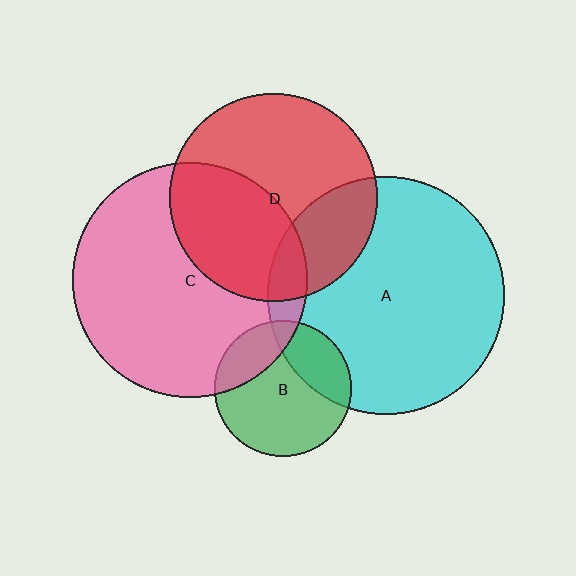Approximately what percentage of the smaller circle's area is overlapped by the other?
Approximately 10%.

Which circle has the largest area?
Circle A (cyan).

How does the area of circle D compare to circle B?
Approximately 2.3 times.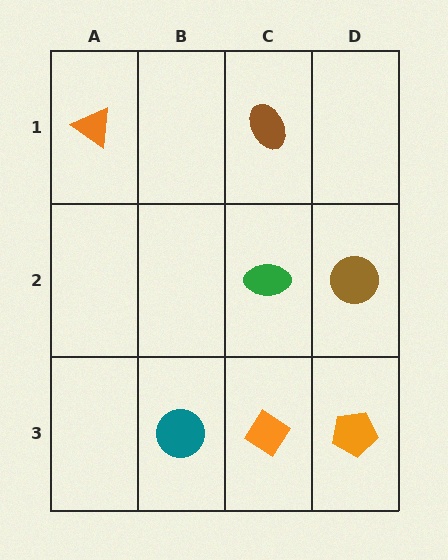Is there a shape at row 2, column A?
No, that cell is empty.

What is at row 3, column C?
An orange diamond.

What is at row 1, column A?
An orange triangle.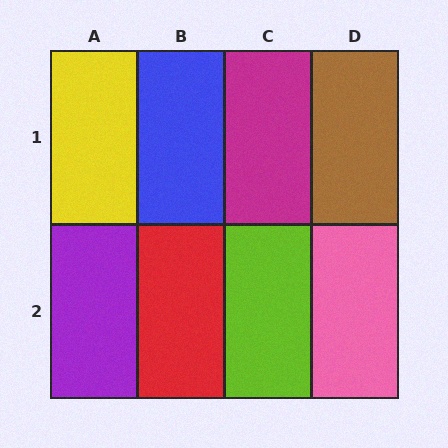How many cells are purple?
1 cell is purple.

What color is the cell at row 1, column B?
Blue.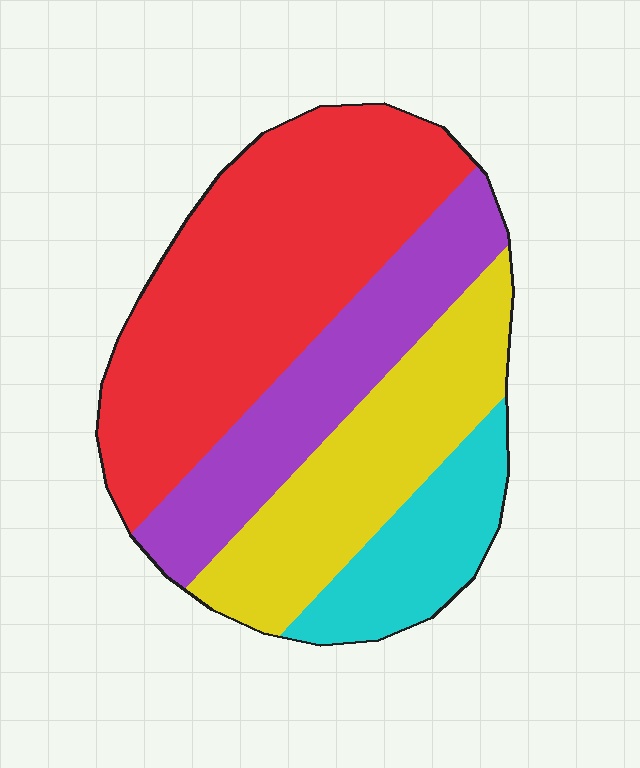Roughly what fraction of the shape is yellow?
Yellow takes up about one quarter (1/4) of the shape.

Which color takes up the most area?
Red, at roughly 40%.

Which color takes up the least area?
Cyan, at roughly 15%.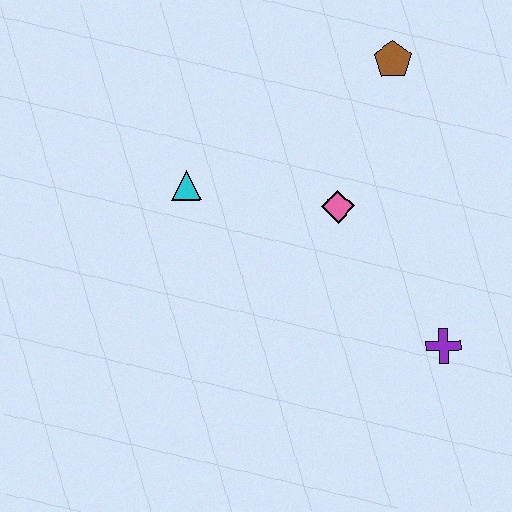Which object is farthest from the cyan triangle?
The purple cross is farthest from the cyan triangle.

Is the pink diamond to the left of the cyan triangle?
No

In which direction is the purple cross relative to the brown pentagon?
The purple cross is below the brown pentagon.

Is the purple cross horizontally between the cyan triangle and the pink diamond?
No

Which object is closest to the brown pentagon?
The pink diamond is closest to the brown pentagon.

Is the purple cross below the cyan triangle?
Yes